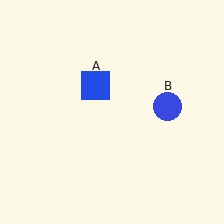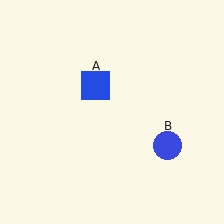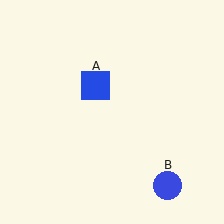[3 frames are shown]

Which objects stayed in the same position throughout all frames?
Blue square (object A) remained stationary.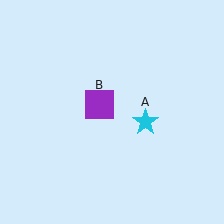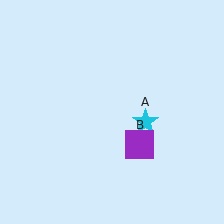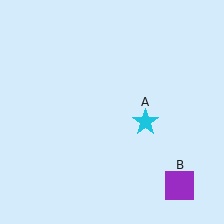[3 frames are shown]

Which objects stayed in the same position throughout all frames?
Cyan star (object A) remained stationary.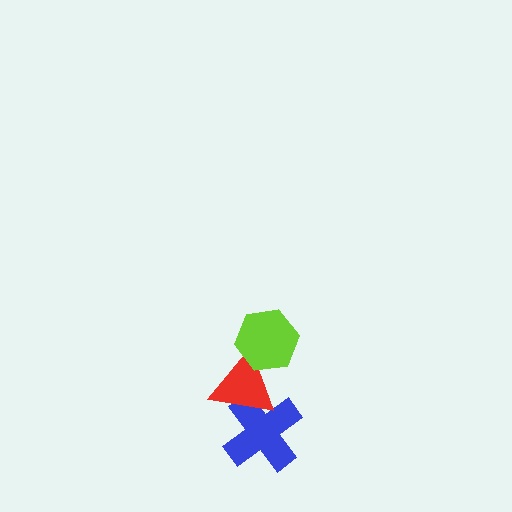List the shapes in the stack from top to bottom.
From top to bottom: the lime hexagon, the red triangle, the blue cross.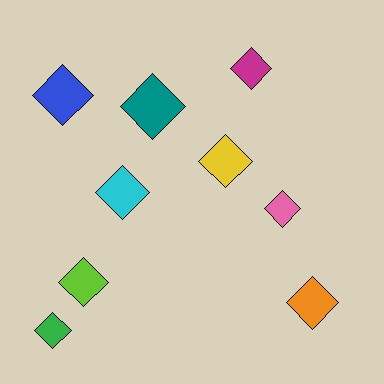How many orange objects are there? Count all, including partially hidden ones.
There is 1 orange object.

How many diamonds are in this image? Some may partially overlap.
There are 9 diamonds.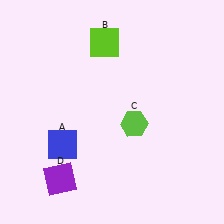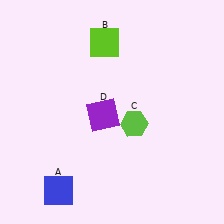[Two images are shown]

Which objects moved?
The objects that moved are: the blue square (A), the purple square (D).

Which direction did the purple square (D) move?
The purple square (D) moved up.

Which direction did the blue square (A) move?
The blue square (A) moved down.